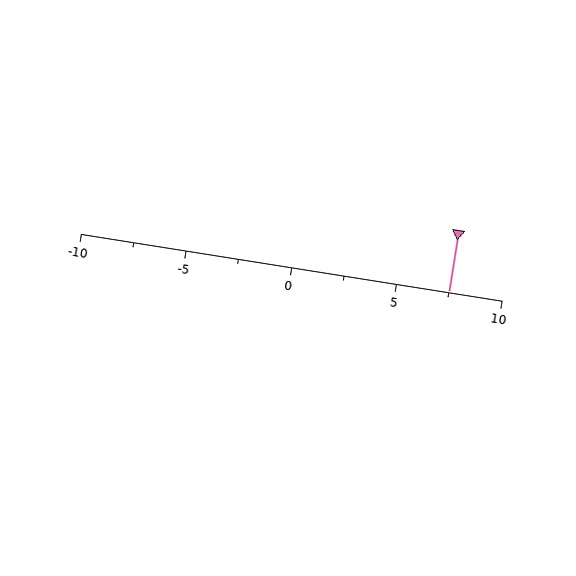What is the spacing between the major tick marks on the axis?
The major ticks are spaced 5 apart.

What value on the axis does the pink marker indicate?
The marker indicates approximately 7.5.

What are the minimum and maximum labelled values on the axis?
The axis runs from -10 to 10.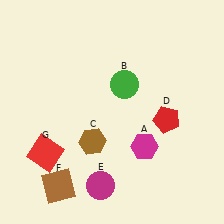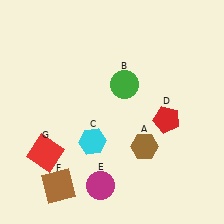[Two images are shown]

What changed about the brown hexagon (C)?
In Image 1, C is brown. In Image 2, it changed to cyan.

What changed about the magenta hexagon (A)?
In Image 1, A is magenta. In Image 2, it changed to brown.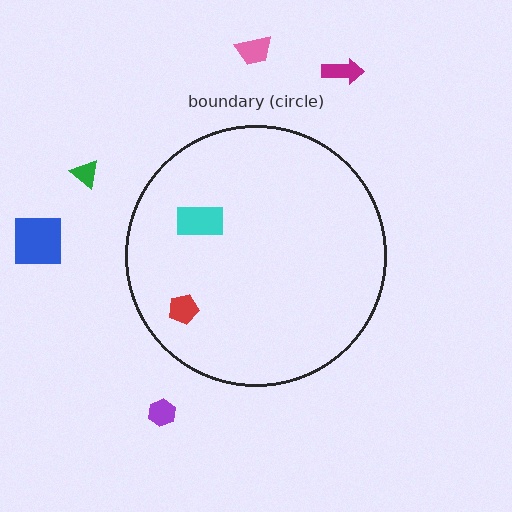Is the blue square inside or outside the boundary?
Outside.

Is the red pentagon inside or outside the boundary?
Inside.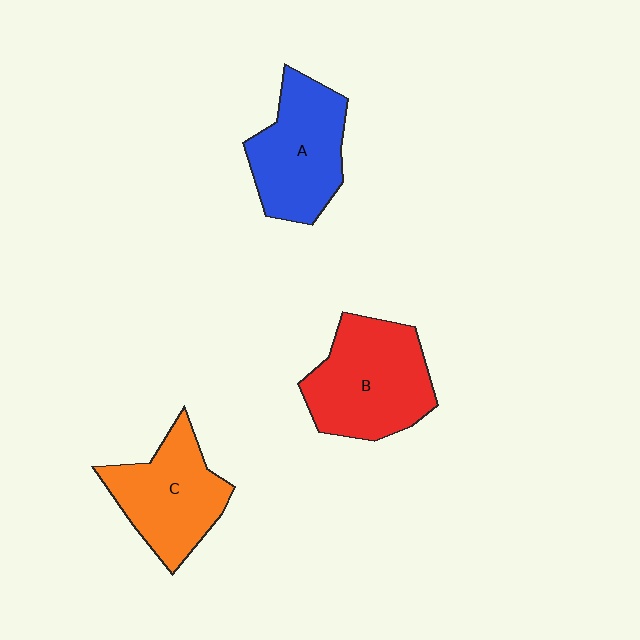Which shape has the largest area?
Shape B (red).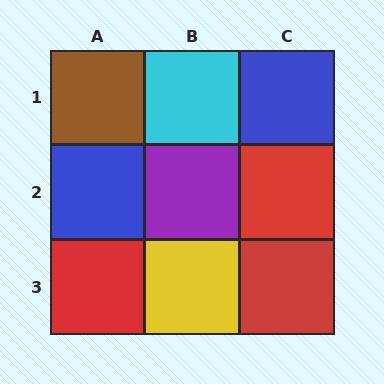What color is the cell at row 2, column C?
Red.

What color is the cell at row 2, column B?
Purple.